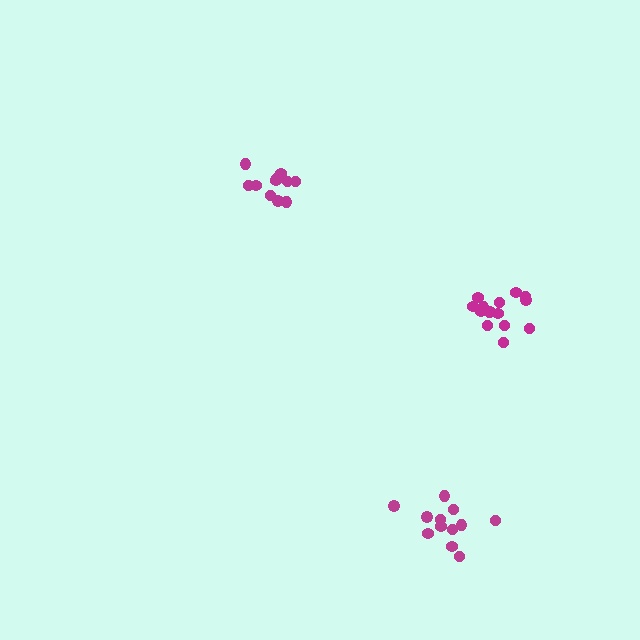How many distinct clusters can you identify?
There are 3 distinct clusters.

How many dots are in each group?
Group 1: 12 dots, Group 2: 11 dots, Group 3: 15 dots (38 total).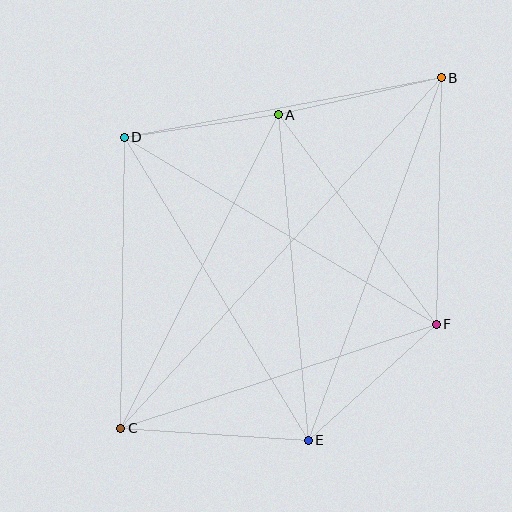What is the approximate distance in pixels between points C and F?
The distance between C and F is approximately 332 pixels.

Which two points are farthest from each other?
Points B and C are farthest from each other.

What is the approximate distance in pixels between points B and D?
The distance between B and D is approximately 323 pixels.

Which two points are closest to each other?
Points A and D are closest to each other.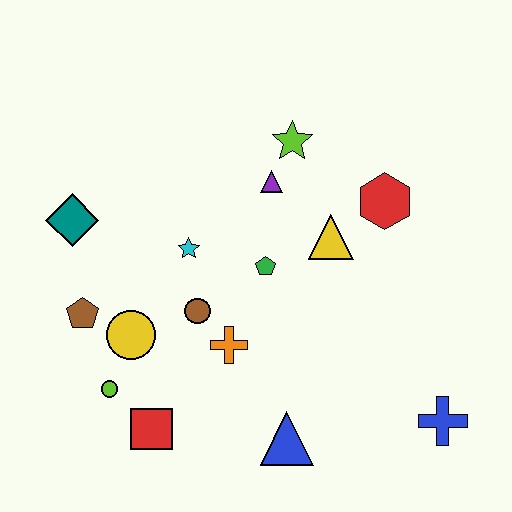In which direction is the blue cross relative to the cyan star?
The blue cross is to the right of the cyan star.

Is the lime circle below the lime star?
Yes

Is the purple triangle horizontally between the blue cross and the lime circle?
Yes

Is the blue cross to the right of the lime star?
Yes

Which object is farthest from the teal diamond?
The blue cross is farthest from the teal diamond.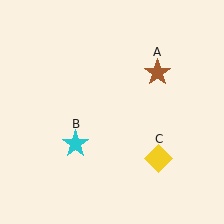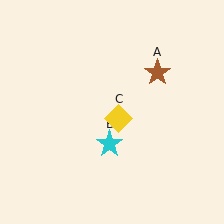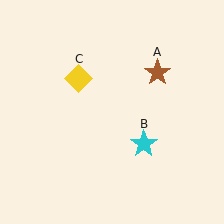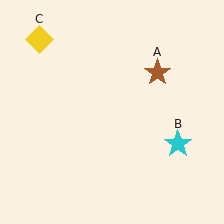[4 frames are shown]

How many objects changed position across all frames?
2 objects changed position: cyan star (object B), yellow diamond (object C).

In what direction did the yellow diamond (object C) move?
The yellow diamond (object C) moved up and to the left.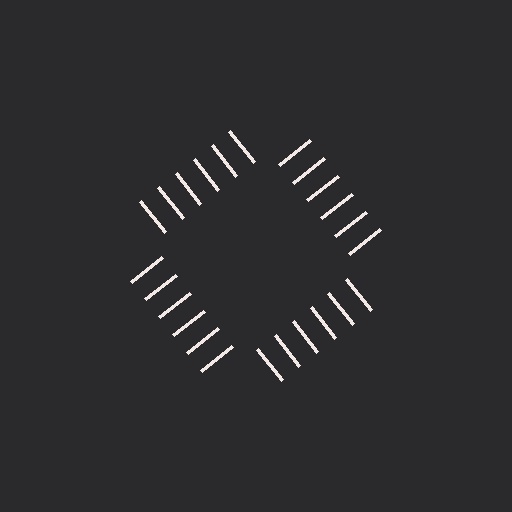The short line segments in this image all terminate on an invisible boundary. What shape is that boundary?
An illusory square — the line segments terminate on its edges but no continuous stroke is drawn.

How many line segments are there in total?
24 — 6 along each of the 4 edges.